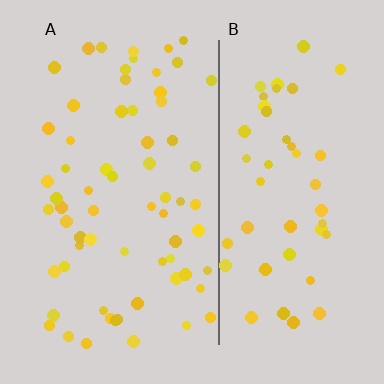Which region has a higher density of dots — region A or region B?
A (the left).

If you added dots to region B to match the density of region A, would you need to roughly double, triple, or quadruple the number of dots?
Approximately double.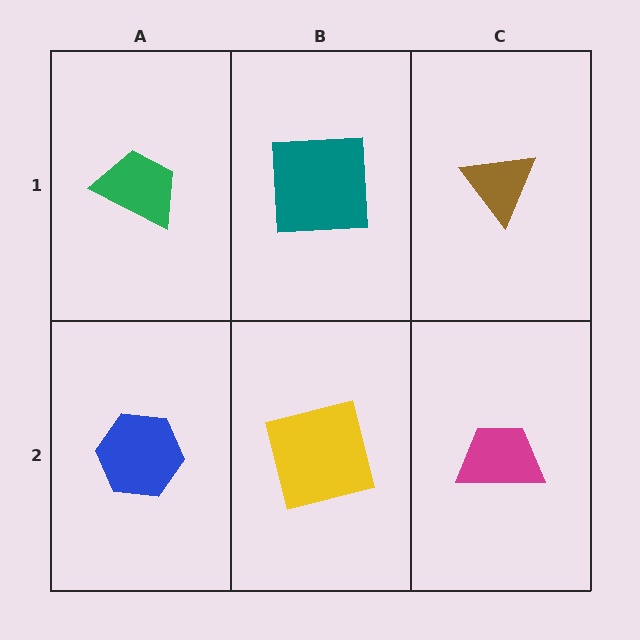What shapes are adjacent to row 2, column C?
A brown triangle (row 1, column C), a yellow square (row 2, column B).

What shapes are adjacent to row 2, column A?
A green trapezoid (row 1, column A), a yellow square (row 2, column B).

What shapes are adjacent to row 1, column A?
A blue hexagon (row 2, column A), a teal square (row 1, column B).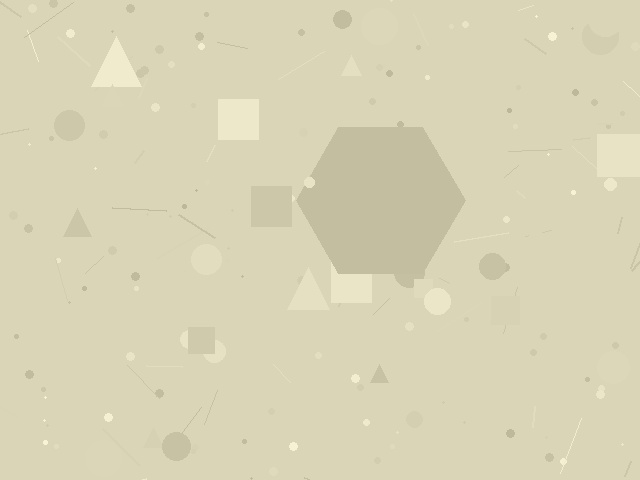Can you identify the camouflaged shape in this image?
The camouflaged shape is a hexagon.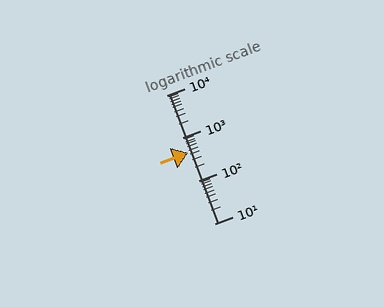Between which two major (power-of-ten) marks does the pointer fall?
The pointer is between 100 and 1000.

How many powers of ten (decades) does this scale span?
The scale spans 3 decades, from 10 to 10000.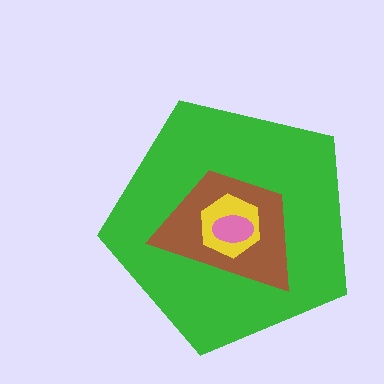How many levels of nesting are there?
4.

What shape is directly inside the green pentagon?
The brown trapezoid.